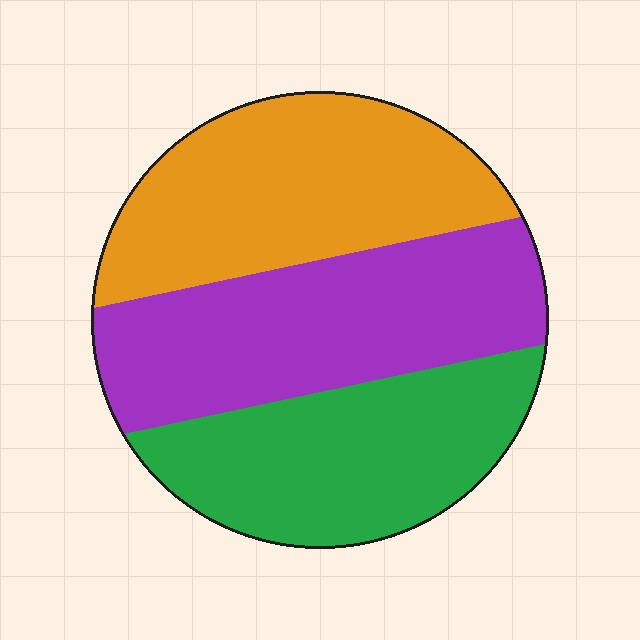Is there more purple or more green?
Purple.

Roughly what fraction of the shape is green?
Green covers 31% of the shape.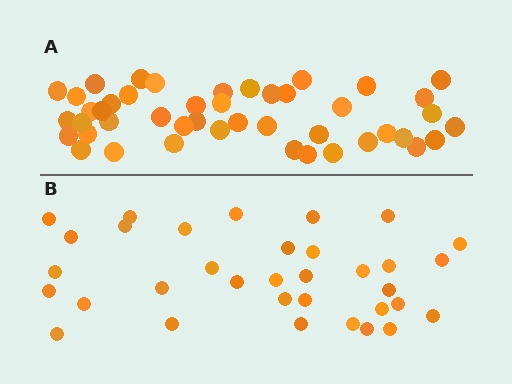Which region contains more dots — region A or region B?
Region A (the top region) has more dots.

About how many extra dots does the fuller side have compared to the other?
Region A has roughly 12 or so more dots than region B.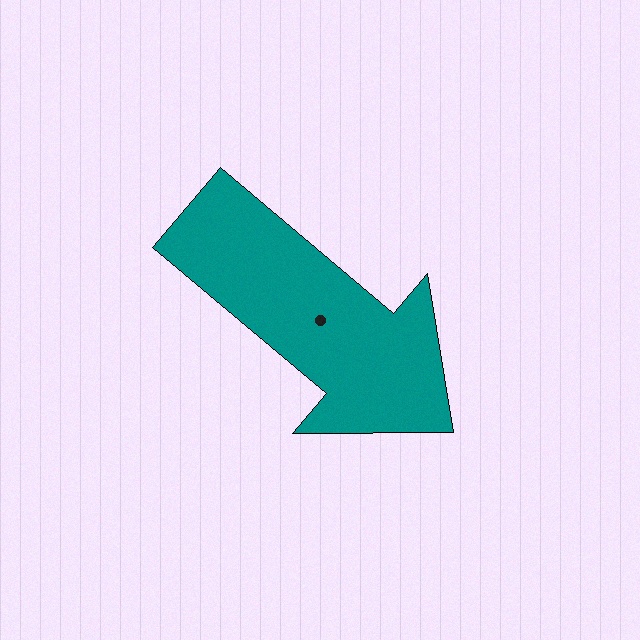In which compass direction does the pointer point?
Southeast.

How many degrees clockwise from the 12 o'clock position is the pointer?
Approximately 130 degrees.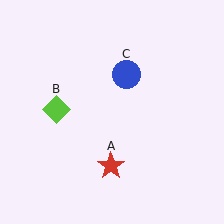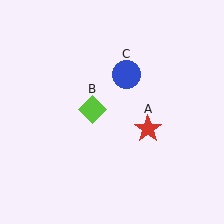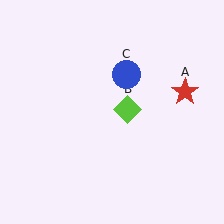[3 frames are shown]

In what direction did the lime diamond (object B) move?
The lime diamond (object B) moved right.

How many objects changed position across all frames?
2 objects changed position: red star (object A), lime diamond (object B).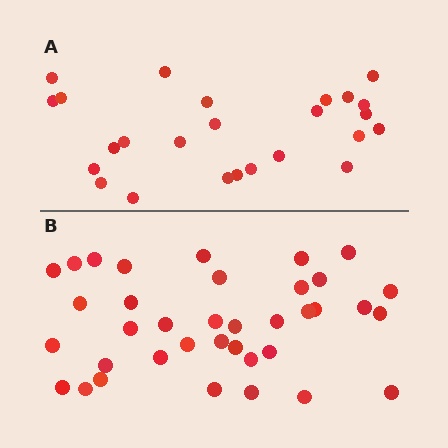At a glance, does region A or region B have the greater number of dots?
Region B (the bottom region) has more dots.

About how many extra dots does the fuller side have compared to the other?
Region B has roughly 12 or so more dots than region A.